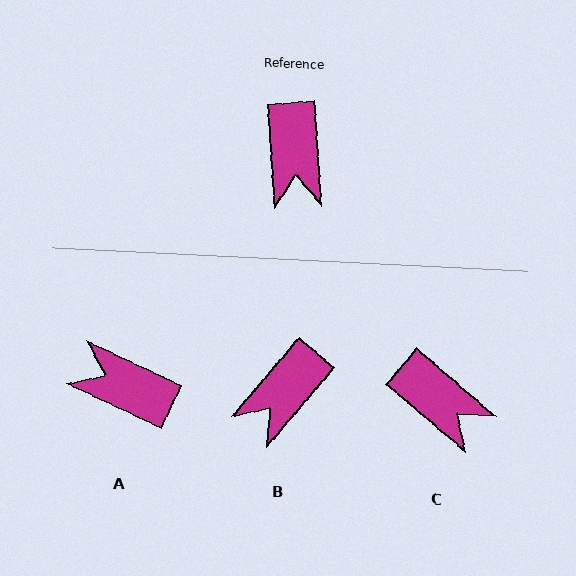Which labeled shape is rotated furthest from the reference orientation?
A, about 119 degrees away.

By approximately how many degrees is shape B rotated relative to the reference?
Approximately 44 degrees clockwise.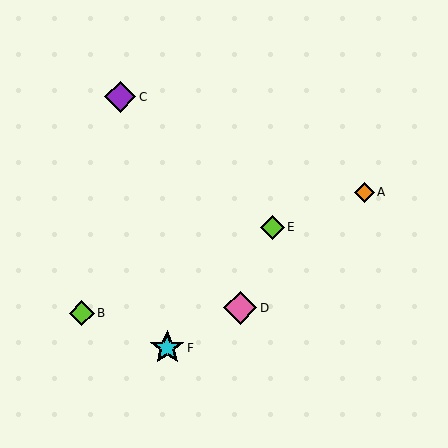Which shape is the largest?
The cyan star (labeled F) is the largest.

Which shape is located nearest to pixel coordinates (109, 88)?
The purple diamond (labeled C) at (120, 97) is nearest to that location.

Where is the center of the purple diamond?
The center of the purple diamond is at (120, 97).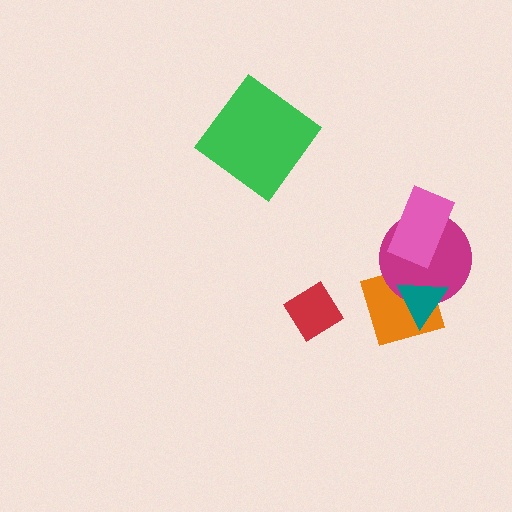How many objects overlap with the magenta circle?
3 objects overlap with the magenta circle.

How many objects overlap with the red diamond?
0 objects overlap with the red diamond.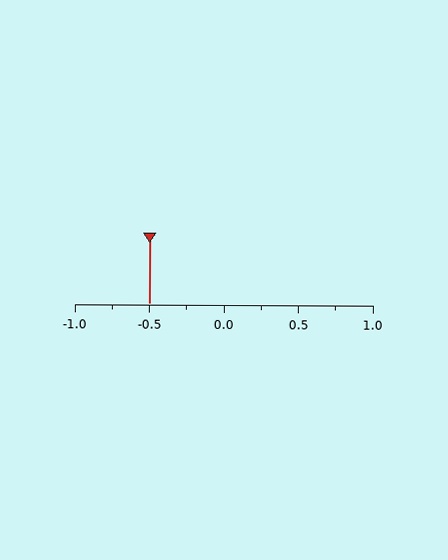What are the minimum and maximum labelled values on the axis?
The axis runs from -1.0 to 1.0.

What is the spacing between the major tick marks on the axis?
The major ticks are spaced 0.5 apart.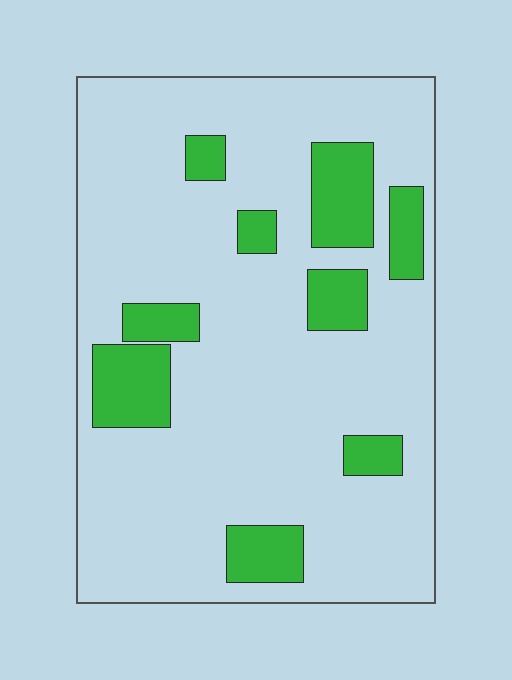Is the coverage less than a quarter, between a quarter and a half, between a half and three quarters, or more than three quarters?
Less than a quarter.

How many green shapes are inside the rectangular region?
9.